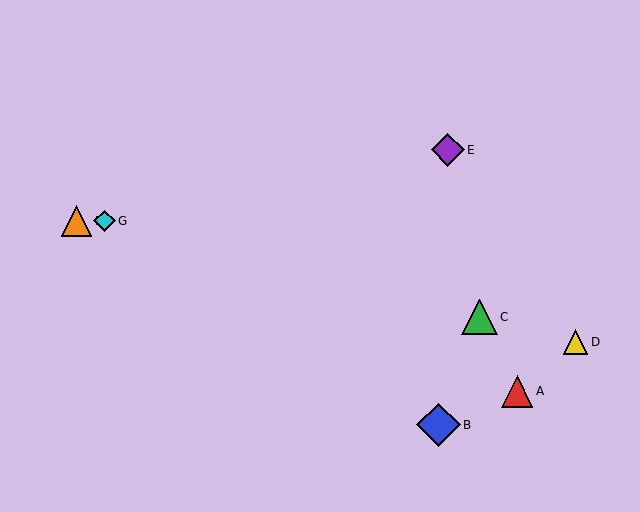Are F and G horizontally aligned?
Yes, both are at y≈221.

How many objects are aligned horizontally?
2 objects (F, G) are aligned horizontally.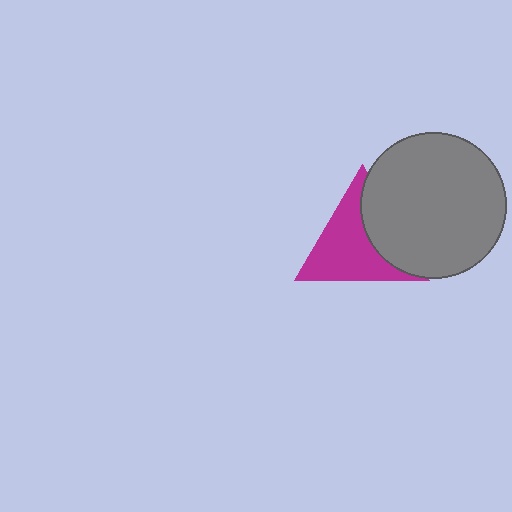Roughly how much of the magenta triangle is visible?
About half of it is visible (roughly 65%).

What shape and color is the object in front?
The object in front is a gray circle.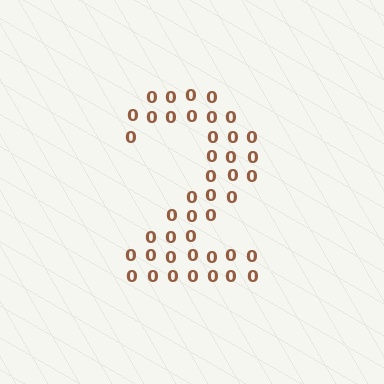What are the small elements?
The small elements are digit 0's.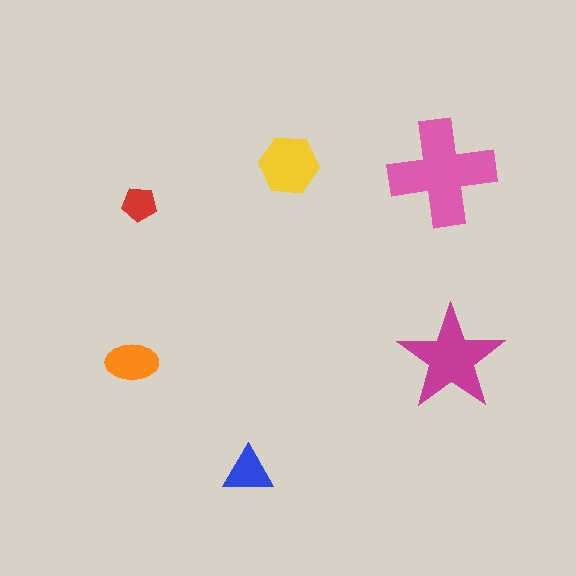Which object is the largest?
The pink cross.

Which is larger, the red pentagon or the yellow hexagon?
The yellow hexagon.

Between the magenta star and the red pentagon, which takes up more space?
The magenta star.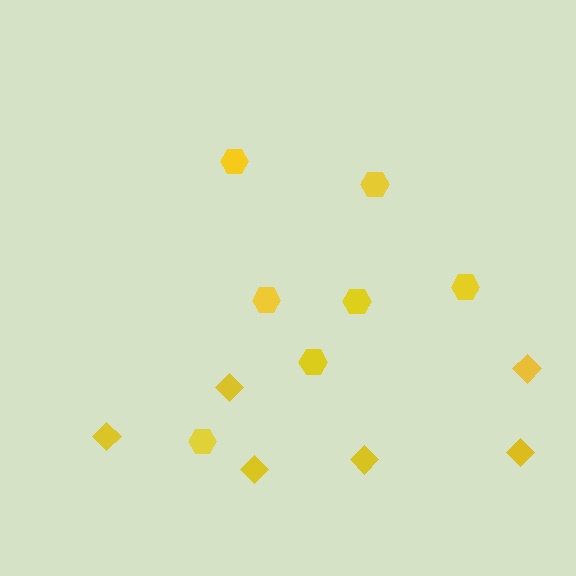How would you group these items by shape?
There are 2 groups: one group of diamonds (6) and one group of hexagons (7).